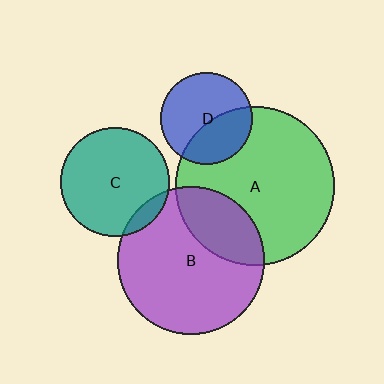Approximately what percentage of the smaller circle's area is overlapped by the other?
Approximately 25%.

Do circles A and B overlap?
Yes.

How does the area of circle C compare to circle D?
Approximately 1.4 times.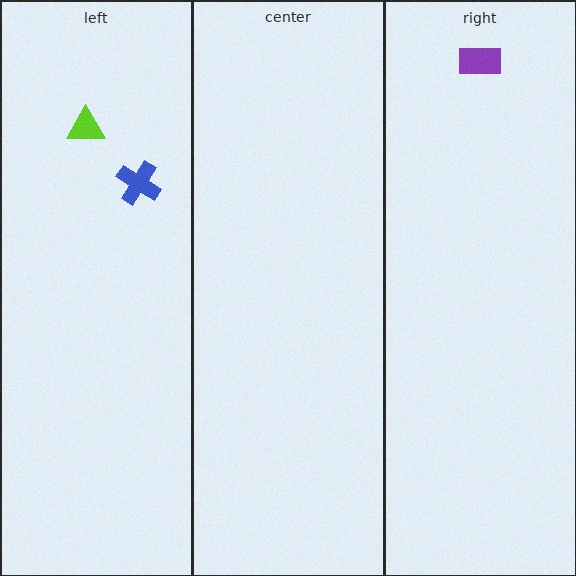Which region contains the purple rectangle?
The right region.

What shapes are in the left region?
The blue cross, the lime triangle.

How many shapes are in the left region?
2.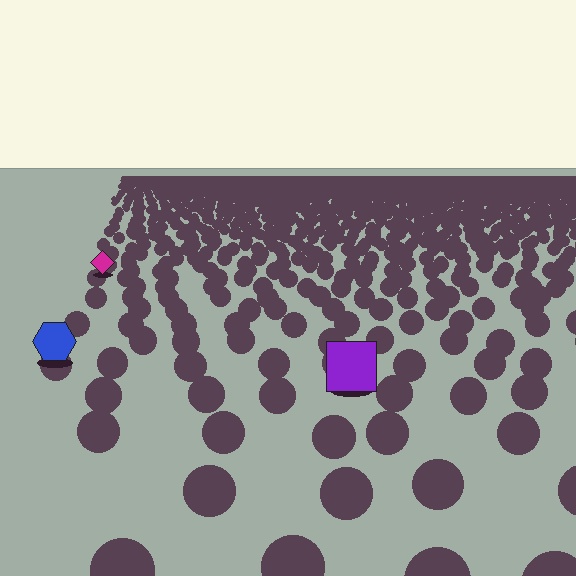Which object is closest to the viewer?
The purple square is closest. The texture marks near it are larger and more spread out.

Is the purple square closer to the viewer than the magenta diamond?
Yes. The purple square is closer — you can tell from the texture gradient: the ground texture is coarser near it.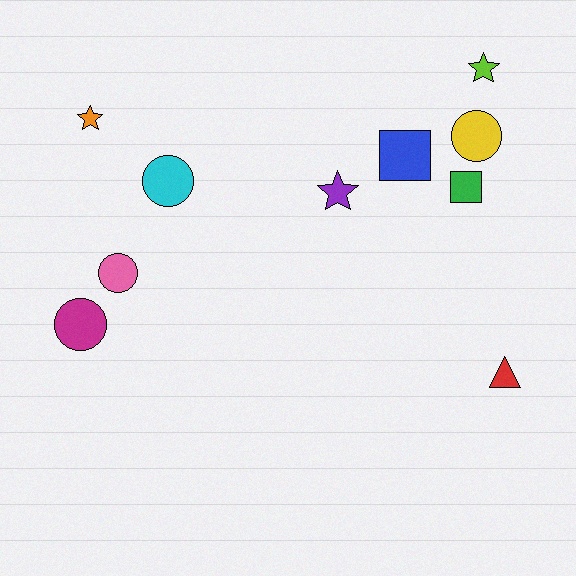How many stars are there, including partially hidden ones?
There are 3 stars.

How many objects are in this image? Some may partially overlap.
There are 10 objects.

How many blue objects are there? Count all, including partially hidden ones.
There is 1 blue object.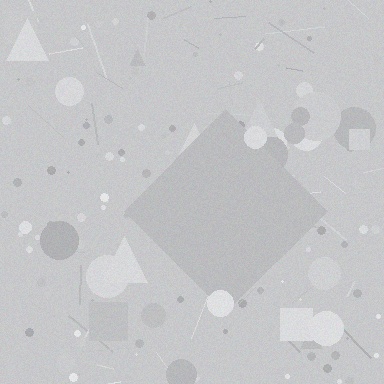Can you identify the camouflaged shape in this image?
The camouflaged shape is a diamond.